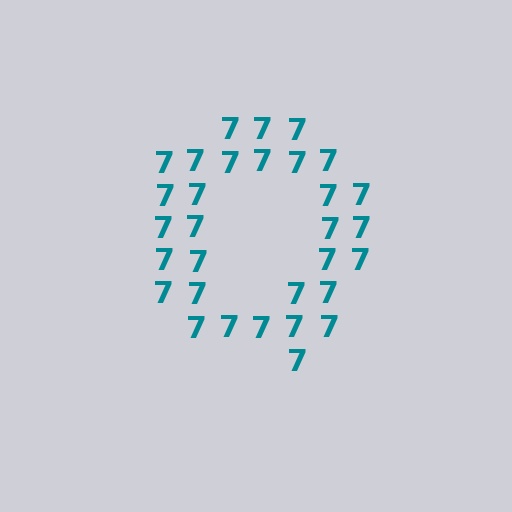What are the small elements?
The small elements are digit 7's.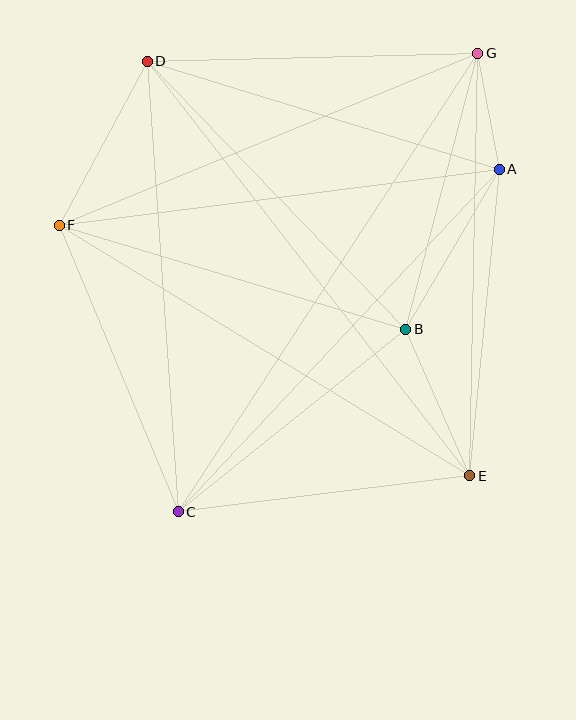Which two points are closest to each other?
Points A and G are closest to each other.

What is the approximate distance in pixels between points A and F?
The distance between A and F is approximately 444 pixels.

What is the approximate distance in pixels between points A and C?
The distance between A and C is approximately 469 pixels.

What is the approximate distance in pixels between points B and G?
The distance between B and G is approximately 285 pixels.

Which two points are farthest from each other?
Points C and G are farthest from each other.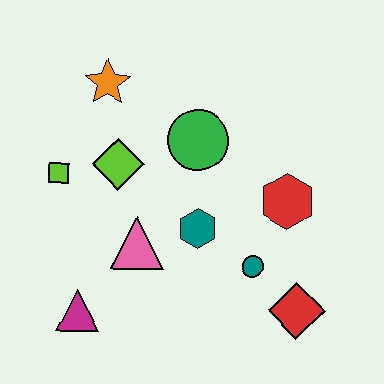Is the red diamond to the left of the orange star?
No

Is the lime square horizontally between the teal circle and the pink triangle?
No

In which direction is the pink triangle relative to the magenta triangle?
The pink triangle is above the magenta triangle.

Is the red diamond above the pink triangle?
No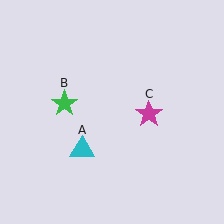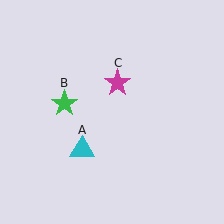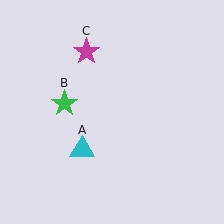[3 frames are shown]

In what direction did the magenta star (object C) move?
The magenta star (object C) moved up and to the left.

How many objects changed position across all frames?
1 object changed position: magenta star (object C).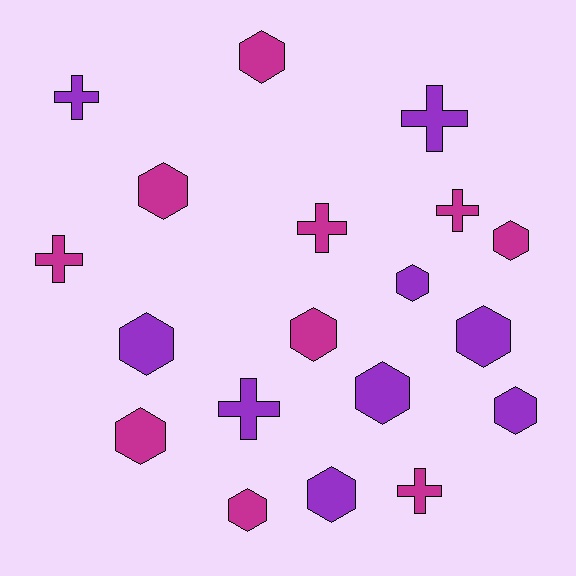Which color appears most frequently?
Magenta, with 10 objects.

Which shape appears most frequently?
Hexagon, with 12 objects.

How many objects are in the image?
There are 19 objects.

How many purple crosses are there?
There are 3 purple crosses.